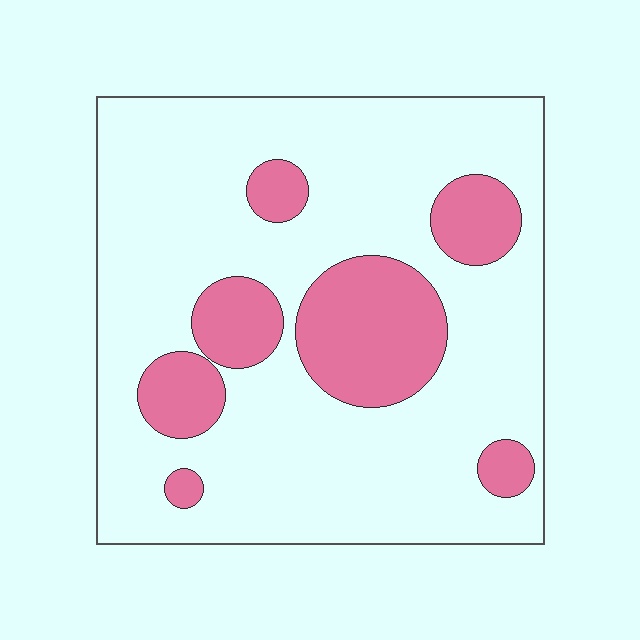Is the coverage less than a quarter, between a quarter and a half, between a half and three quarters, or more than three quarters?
Less than a quarter.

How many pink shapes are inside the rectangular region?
7.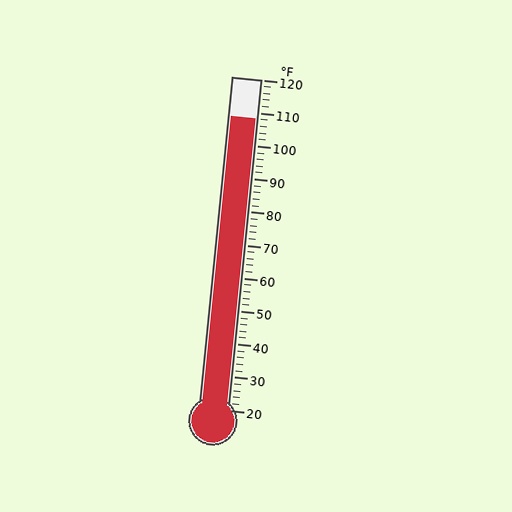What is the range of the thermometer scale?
The thermometer scale ranges from 20°F to 120°F.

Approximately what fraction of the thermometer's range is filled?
The thermometer is filled to approximately 90% of its range.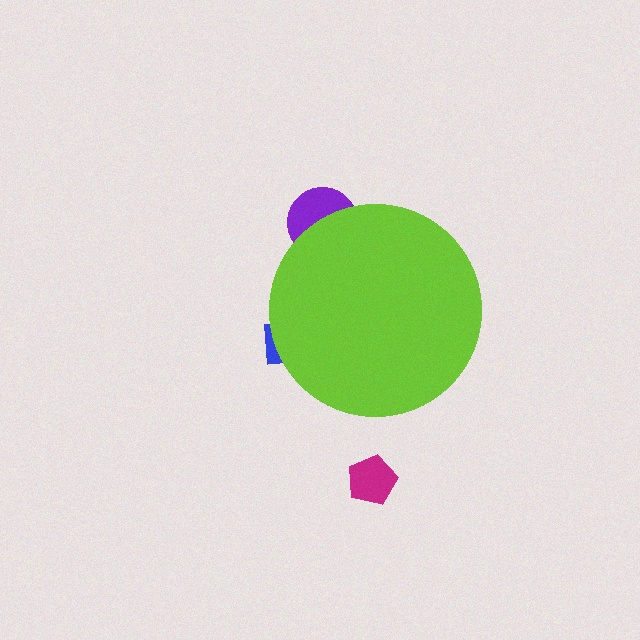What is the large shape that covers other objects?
A lime circle.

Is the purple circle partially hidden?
Yes, the purple circle is partially hidden behind the lime circle.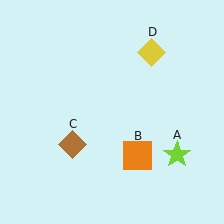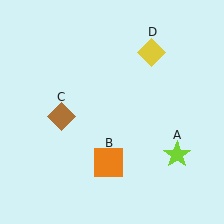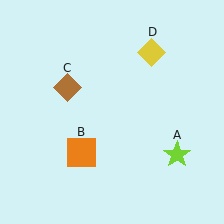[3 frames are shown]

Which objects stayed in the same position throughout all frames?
Lime star (object A) and yellow diamond (object D) remained stationary.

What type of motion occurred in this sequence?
The orange square (object B), brown diamond (object C) rotated clockwise around the center of the scene.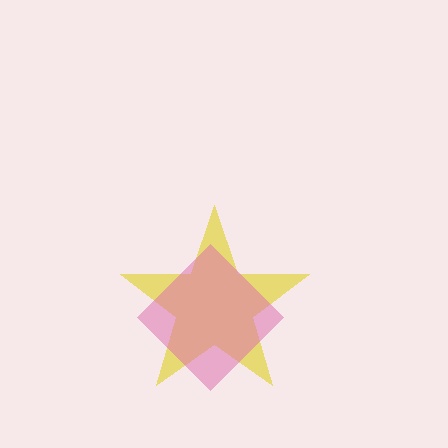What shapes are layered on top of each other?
The layered shapes are: a yellow star, a pink diamond.